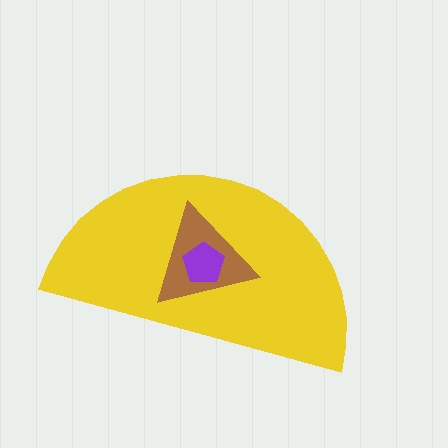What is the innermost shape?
The purple pentagon.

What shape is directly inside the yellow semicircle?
The brown triangle.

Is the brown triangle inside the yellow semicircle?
Yes.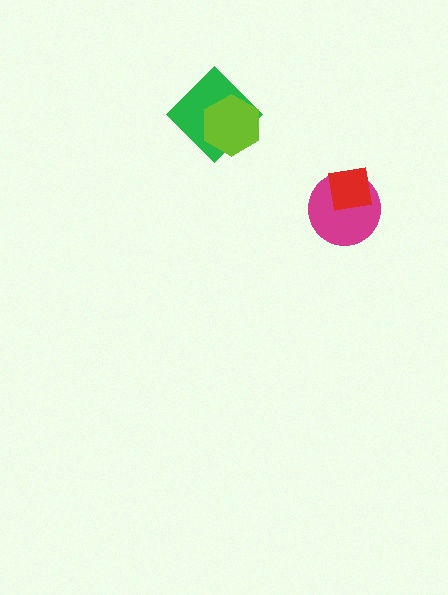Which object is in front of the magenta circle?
The red square is in front of the magenta circle.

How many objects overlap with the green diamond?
1 object overlaps with the green diamond.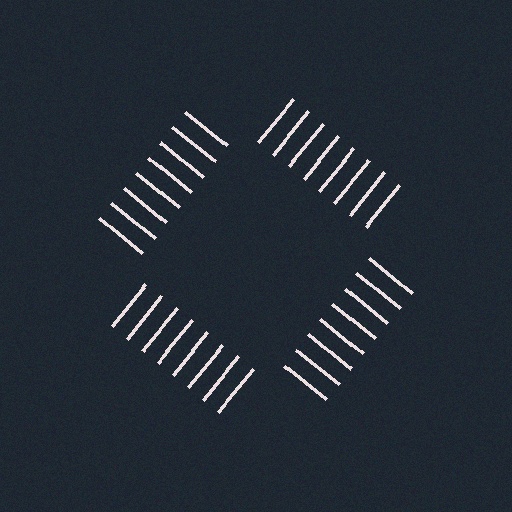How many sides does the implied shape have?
4 sides — the line-ends trace a square.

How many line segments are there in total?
32 — 8 along each of the 4 edges.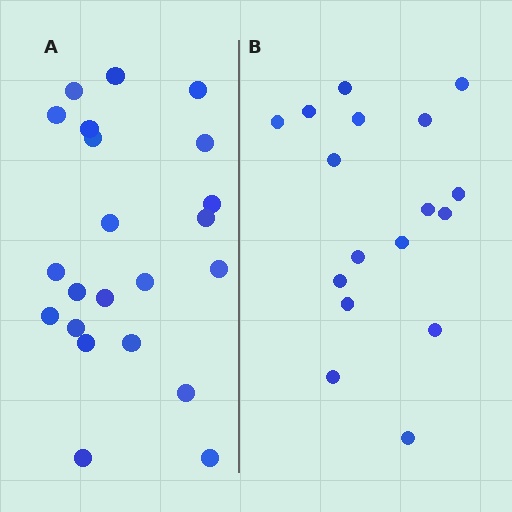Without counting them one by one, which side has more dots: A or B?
Region A (the left region) has more dots.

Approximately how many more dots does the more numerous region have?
Region A has about 5 more dots than region B.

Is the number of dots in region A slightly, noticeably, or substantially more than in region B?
Region A has noticeably more, but not dramatically so. The ratio is roughly 1.3 to 1.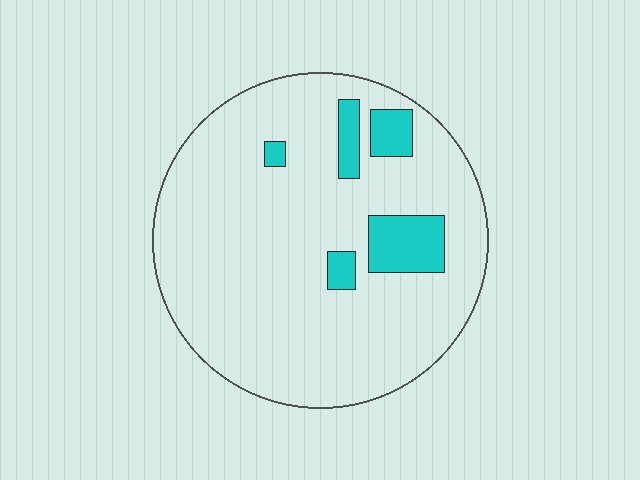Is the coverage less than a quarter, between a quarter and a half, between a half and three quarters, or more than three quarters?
Less than a quarter.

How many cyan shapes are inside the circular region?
5.